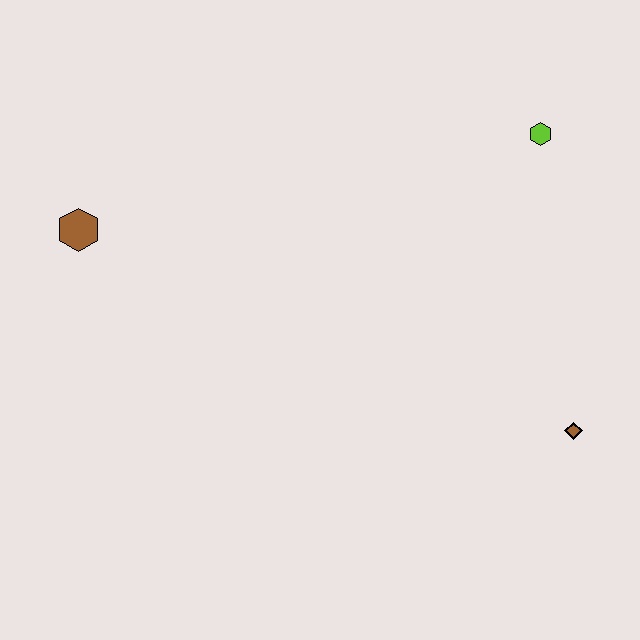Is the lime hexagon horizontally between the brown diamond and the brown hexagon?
Yes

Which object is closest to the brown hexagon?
The lime hexagon is closest to the brown hexagon.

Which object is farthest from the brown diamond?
The brown hexagon is farthest from the brown diamond.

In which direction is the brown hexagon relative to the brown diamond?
The brown hexagon is to the left of the brown diamond.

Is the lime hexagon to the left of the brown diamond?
Yes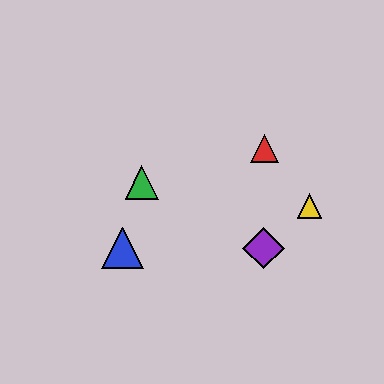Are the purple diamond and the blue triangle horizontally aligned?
Yes, both are at y≈248.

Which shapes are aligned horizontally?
The blue triangle, the purple diamond are aligned horizontally.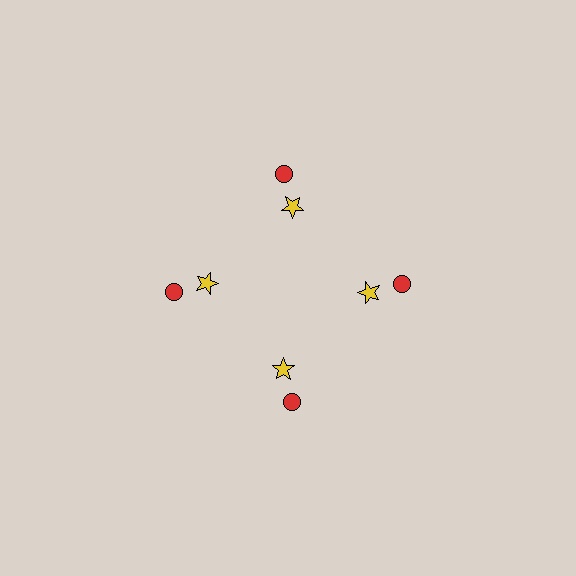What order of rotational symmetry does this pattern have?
This pattern has 4-fold rotational symmetry.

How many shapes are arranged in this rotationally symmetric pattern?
There are 8 shapes, arranged in 4 groups of 2.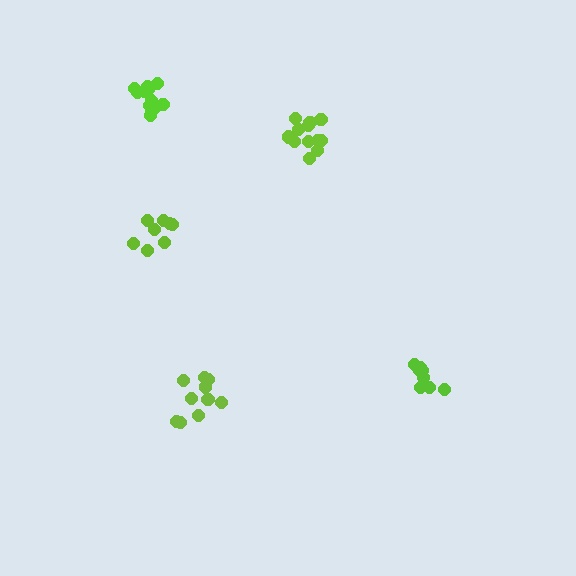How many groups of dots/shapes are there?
There are 5 groups.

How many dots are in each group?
Group 1: 13 dots, Group 2: 10 dots, Group 3: 8 dots, Group 4: 8 dots, Group 5: 12 dots (51 total).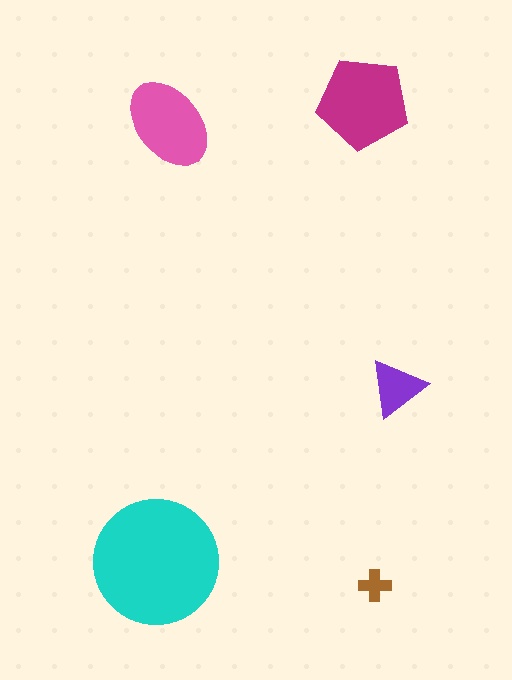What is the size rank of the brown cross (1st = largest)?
5th.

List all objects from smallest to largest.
The brown cross, the purple triangle, the pink ellipse, the magenta pentagon, the cyan circle.